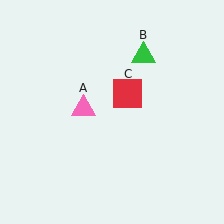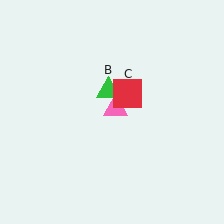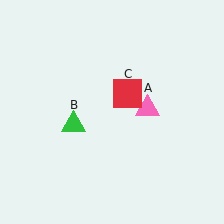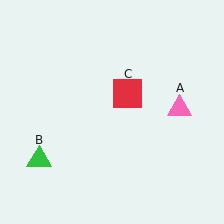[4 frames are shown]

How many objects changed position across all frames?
2 objects changed position: pink triangle (object A), green triangle (object B).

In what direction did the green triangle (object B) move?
The green triangle (object B) moved down and to the left.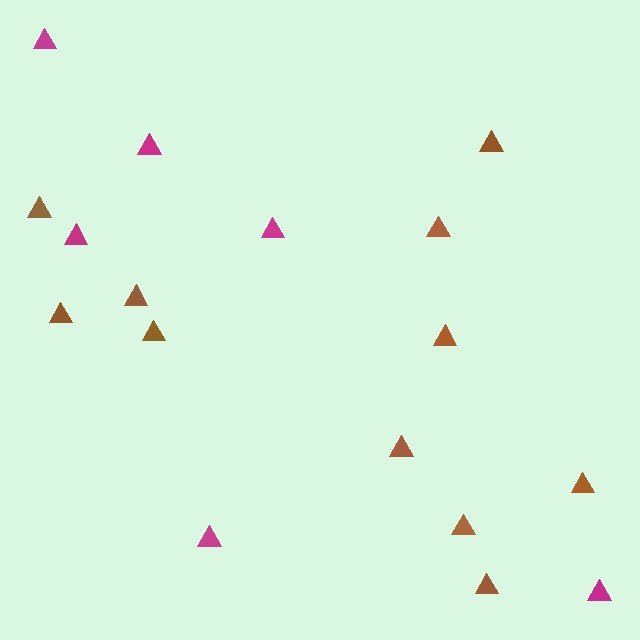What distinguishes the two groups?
There are 2 groups: one group of brown triangles (11) and one group of magenta triangles (6).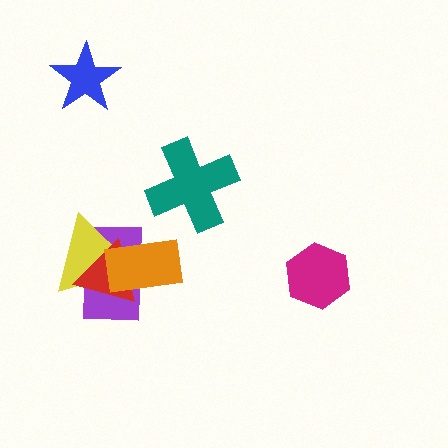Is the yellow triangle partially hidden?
Yes, it is partially covered by another shape.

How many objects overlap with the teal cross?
0 objects overlap with the teal cross.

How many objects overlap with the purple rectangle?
3 objects overlap with the purple rectangle.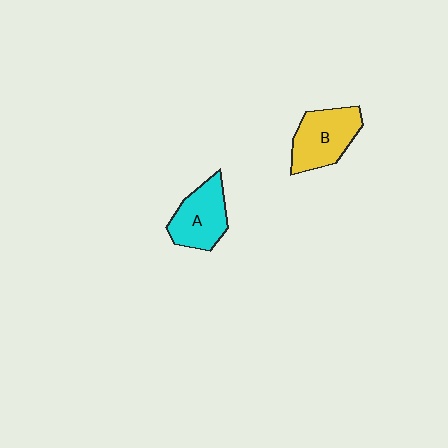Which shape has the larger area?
Shape B (yellow).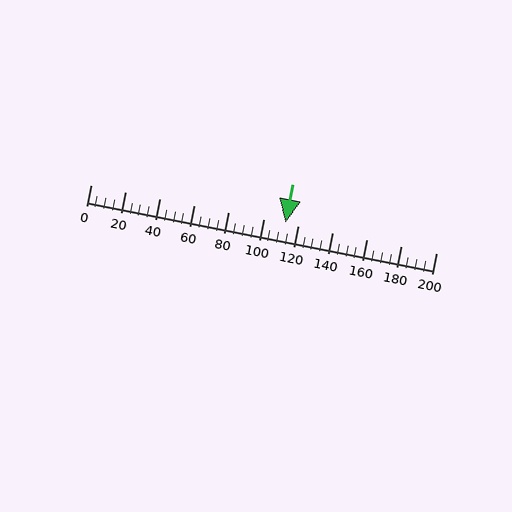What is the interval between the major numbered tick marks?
The major tick marks are spaced 20 units apart.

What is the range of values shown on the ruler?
The ruler shows values from 0 to 200.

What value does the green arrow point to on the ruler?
The green arrow points to approximately 112.